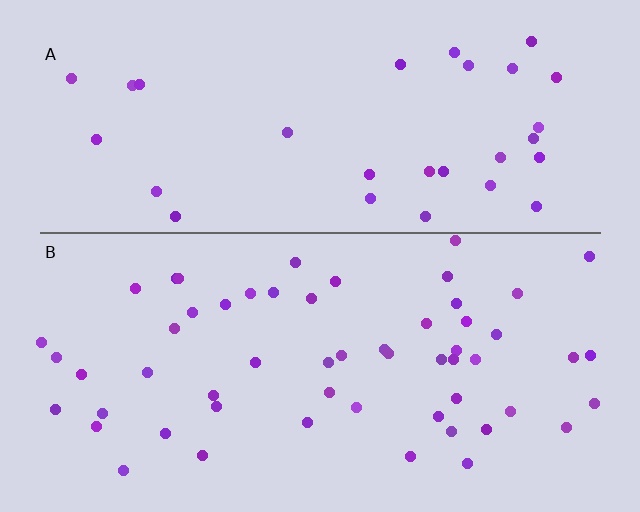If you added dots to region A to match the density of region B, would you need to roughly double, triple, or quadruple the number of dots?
Approximately double.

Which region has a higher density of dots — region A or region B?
B (the bottom).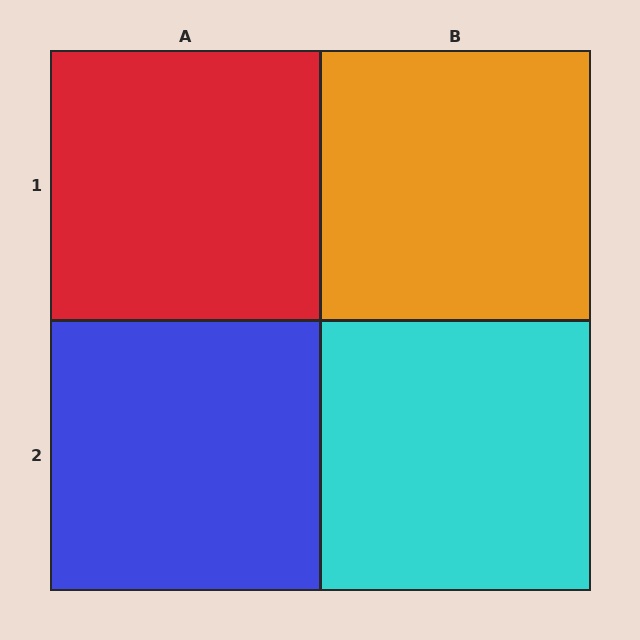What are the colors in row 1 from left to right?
Red, orange.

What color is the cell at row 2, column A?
Blue.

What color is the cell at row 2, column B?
Cyan.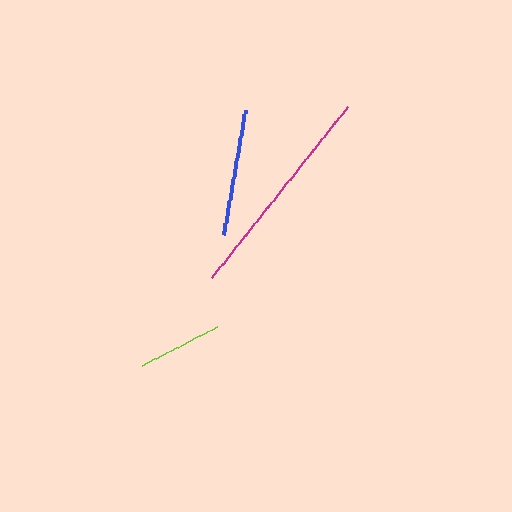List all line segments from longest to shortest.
From longest to shortest: magenta, blue, lime.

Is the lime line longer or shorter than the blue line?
The blue line is longer than the lime line.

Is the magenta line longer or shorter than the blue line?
The magenta line is longer than the blue line.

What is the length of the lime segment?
The lime segment is approximately 85 pixels long.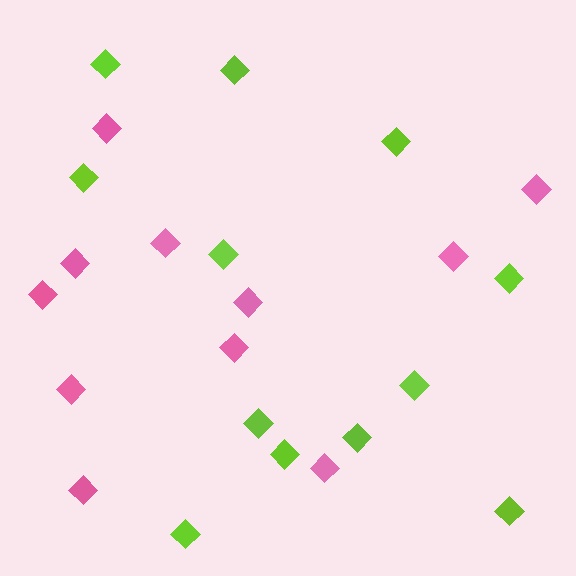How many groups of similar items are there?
There are 2 groups: one group of pink diamonds (11) and one group of lime diamonds (12).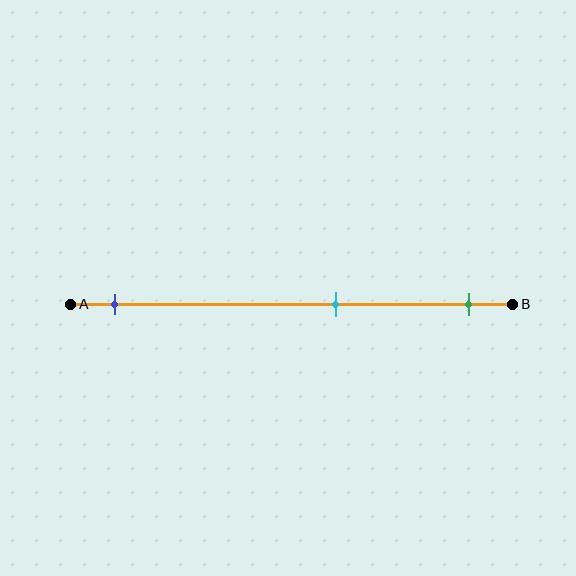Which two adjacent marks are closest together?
The cyan and green marks are the closest adjacent pair.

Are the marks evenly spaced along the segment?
No, the marks are not evenly spaced.